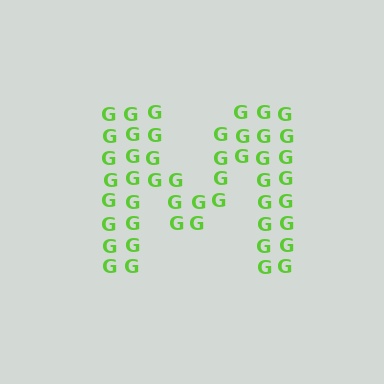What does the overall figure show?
The overall figure shows the letter M.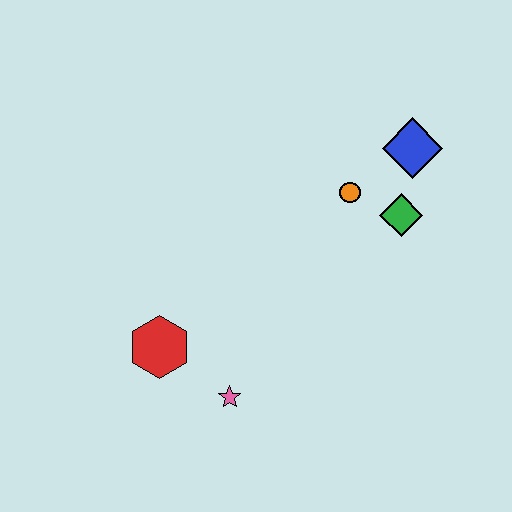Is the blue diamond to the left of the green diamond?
No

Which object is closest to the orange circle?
The green diamond is closest to the orange circle.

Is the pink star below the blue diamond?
Yes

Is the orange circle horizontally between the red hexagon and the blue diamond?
Yes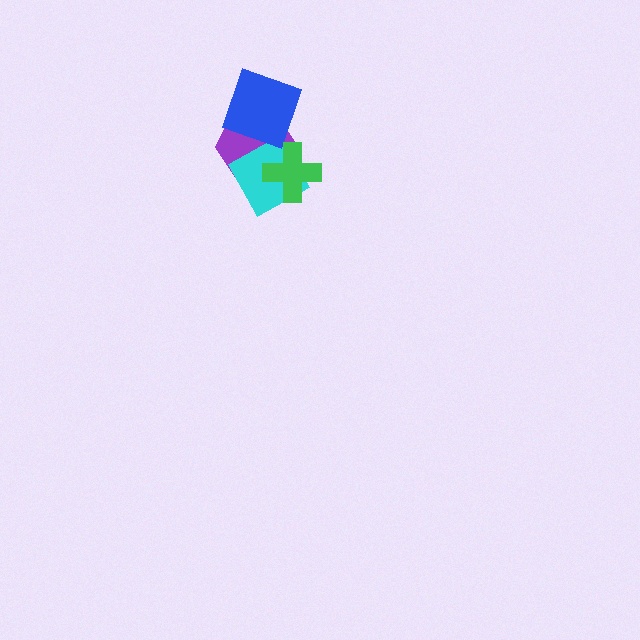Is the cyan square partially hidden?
Yes, it is partially covered by another shape.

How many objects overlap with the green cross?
2 objects overlap with the green cross.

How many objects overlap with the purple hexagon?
3 objects overlap with the purple hexagon.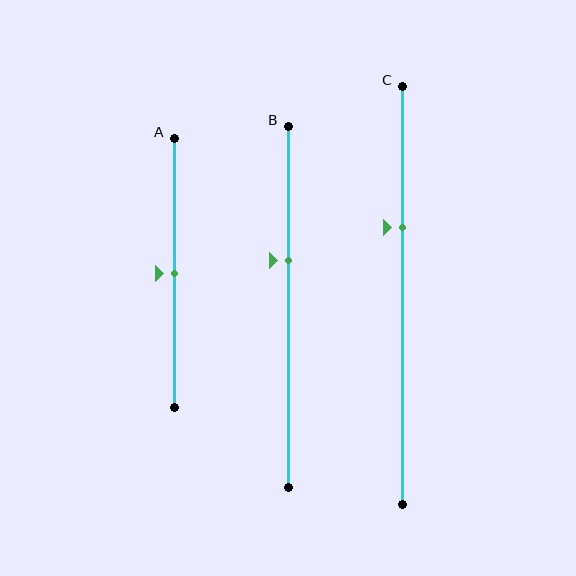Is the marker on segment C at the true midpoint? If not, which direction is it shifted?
No, the marker on segment C is shifted upward by about 16% of the segment length.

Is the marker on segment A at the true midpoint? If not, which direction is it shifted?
Yes, the marker on segment A is at the true midpoint.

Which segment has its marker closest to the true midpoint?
Segment A has its marker closest to the true midpoint.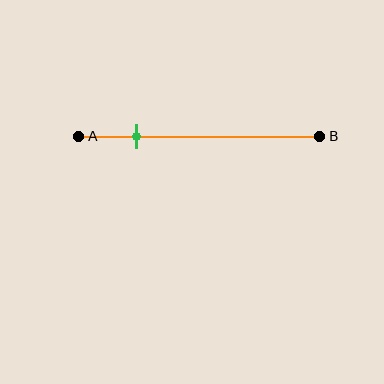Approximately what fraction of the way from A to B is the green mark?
The green mark is approximately 25% of the way from A to B.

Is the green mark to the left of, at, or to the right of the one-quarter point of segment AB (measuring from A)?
The green mark is approximately at the one-quarter point of segment AB.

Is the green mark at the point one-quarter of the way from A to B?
Yes, the mark is approximately at the one-quarter point.